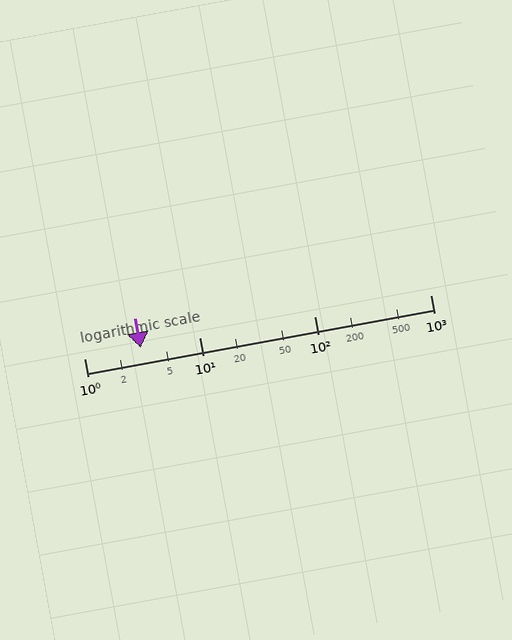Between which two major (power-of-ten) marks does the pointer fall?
The pointer is between 1 and 10.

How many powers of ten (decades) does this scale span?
The scale spans 3 decades, from 1 to 1000.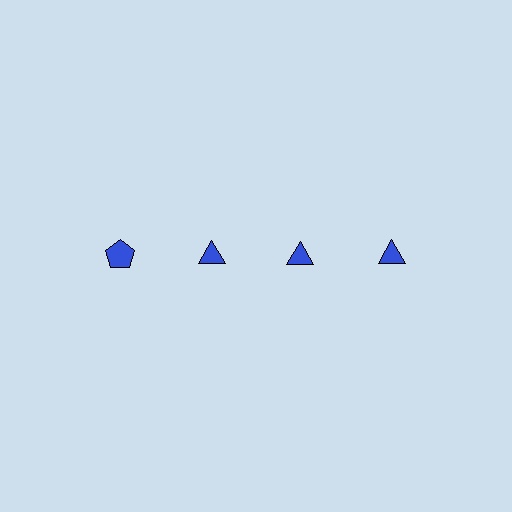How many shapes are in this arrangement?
There are 4 shapes arranged in a grid pattern.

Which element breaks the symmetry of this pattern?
The blue pentagon in the top row, leftmost column breaks the symmetry. All other shapes are blue triangles.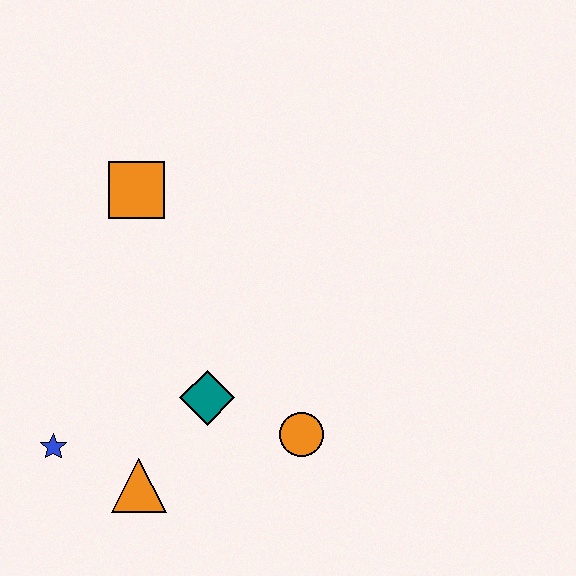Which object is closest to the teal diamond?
The orange circle is closest to the teal diamond.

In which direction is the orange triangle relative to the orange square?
The orange triangle is below the orange square.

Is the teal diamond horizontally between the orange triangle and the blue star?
No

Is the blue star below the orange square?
Yes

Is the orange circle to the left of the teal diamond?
No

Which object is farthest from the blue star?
The orange square is farthest from the blue star.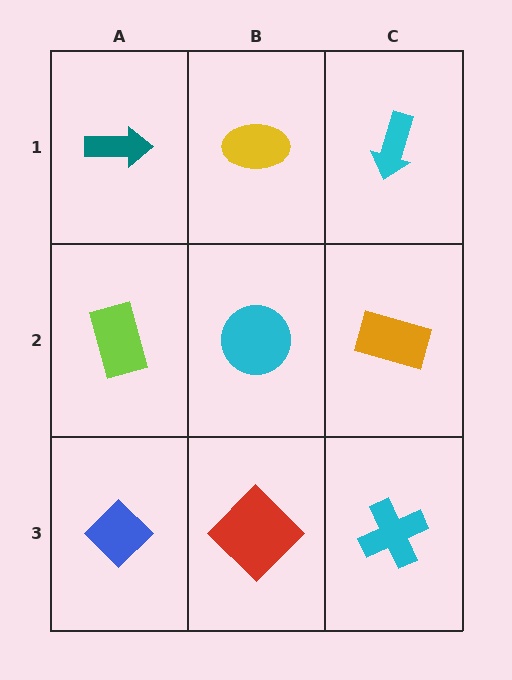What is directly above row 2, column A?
A teal arrow.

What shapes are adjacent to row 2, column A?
A teal arrow (row 1, column A), a blue diamond (row 3, column A), a cyan circle (row 2, column B).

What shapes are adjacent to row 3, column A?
A lime rectangle (row 2, column A), a red diamond (row 3, column B).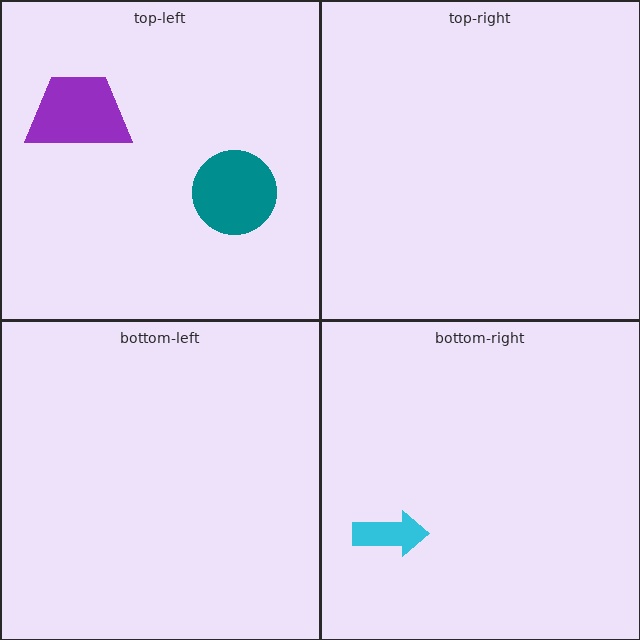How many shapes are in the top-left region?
2.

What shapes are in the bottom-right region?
The cyan arrow.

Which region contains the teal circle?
The top-left region.